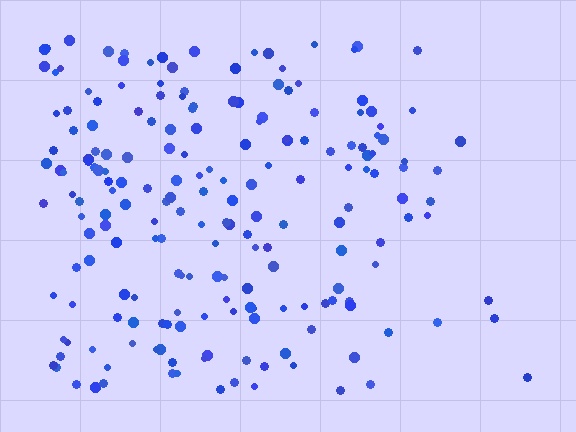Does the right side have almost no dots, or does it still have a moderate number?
Still a moderate number, just noticeably fewer than the left.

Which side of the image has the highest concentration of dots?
The left.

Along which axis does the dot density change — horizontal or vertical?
Horizontal.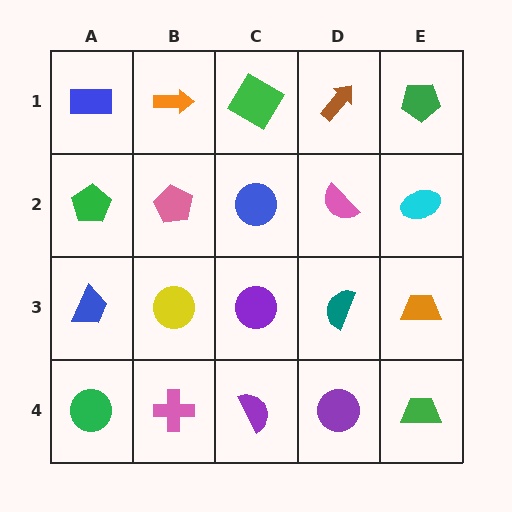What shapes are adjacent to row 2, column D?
A brown arrow (row 1, column D), a teal semicircle (row 3, column D), a blue circle (row 2, column C), a cyan ellipse (row 2, column E).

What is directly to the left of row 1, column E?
A brown arrow.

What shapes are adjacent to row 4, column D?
A teal semicircle (row 3, column D), a purple semicircle (row 4, column C), a green trapezoid (row 4, column E).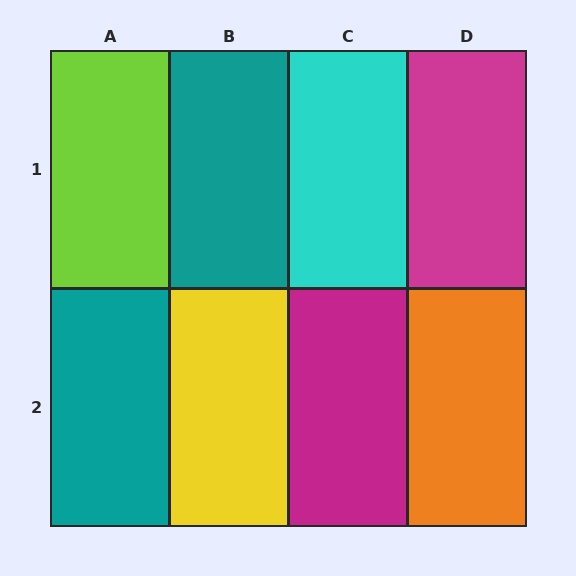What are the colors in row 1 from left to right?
Lime, teal, cyan, magenta.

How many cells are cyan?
1 cell is cyan.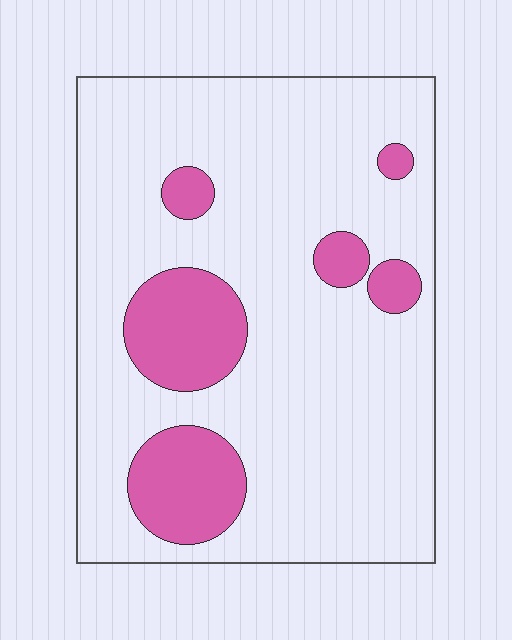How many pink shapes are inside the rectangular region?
6.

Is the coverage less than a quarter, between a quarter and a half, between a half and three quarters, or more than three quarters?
Less than a quarter.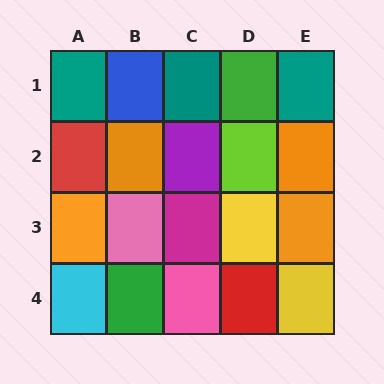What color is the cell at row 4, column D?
Red.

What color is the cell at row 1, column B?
Blue.